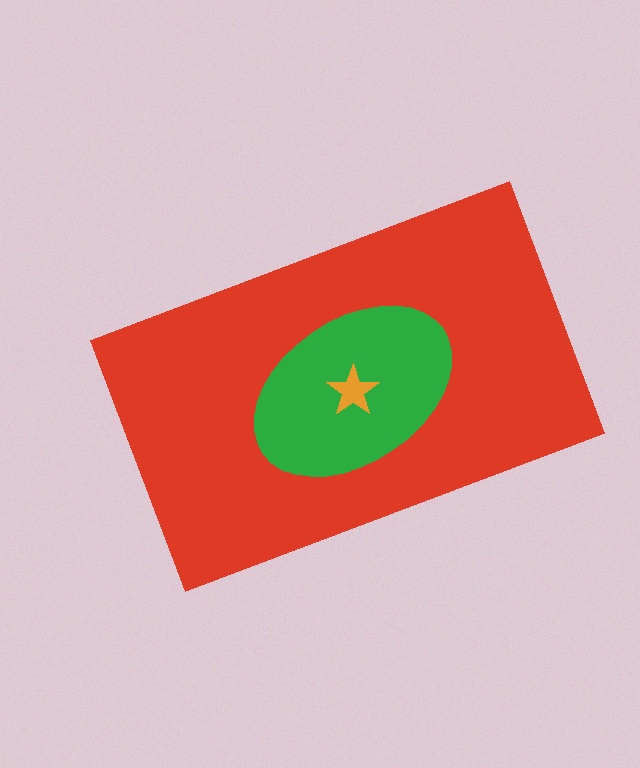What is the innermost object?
The orange star.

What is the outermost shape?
The red rectangle.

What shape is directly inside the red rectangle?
The green ellipse.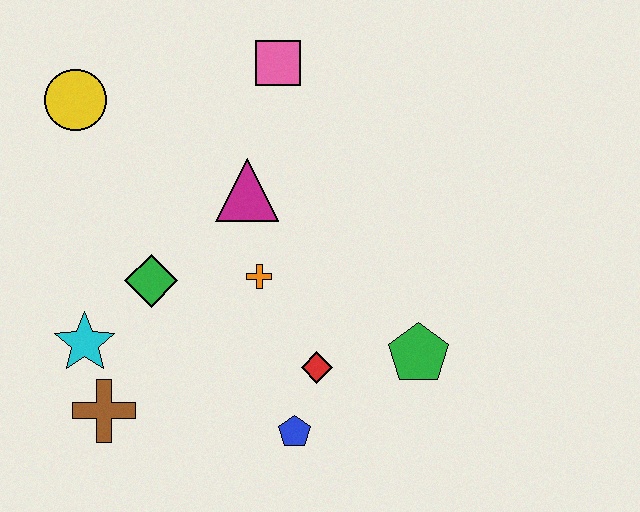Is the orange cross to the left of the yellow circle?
No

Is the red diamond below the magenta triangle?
Yes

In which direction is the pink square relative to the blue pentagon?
The pink square is above the blue pentagon.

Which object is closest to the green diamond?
The cyan star is closest to the green diamond.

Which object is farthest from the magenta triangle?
The brown cross is farthest from the magenta triangle.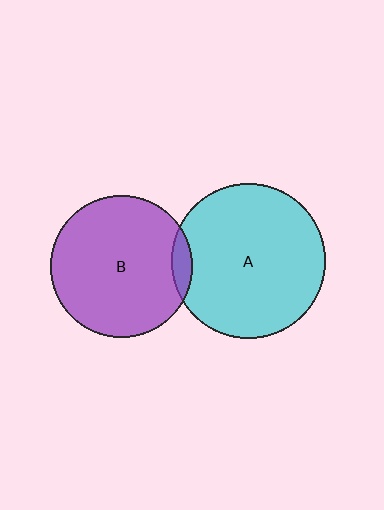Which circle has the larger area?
Circle A (cyan).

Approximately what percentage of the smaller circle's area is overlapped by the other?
Approximately 5%.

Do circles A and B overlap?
Yes.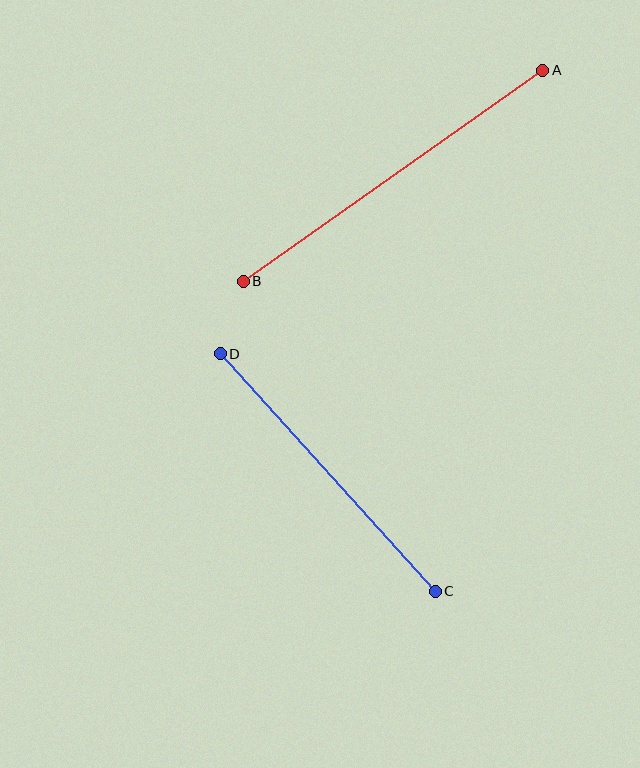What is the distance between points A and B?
The distance is approximately 366 pixels.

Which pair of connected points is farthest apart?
Points A and B are farthest apart.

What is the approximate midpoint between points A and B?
The midpoint is at approximately (393, 176) pixels.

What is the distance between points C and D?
The distance is approximately 320 pixels.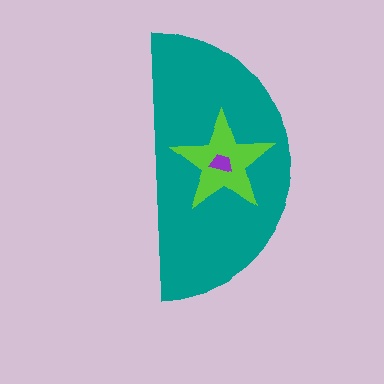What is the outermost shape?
The teal semicircle.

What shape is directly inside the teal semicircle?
The lime star.